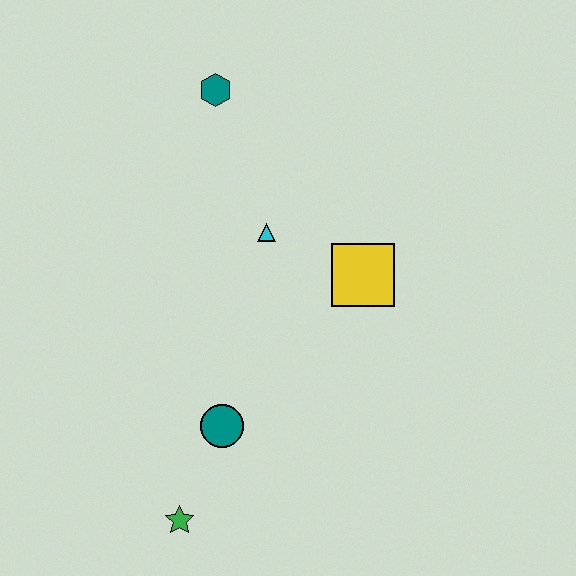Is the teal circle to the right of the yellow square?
No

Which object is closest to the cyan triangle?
The yellow square is closest to the cyan triangle.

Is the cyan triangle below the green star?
No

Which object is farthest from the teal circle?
The teal hexagon is farthest from the teal circle.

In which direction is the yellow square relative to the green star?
The yellow square is above the green star.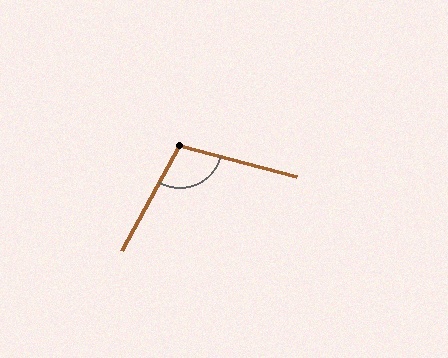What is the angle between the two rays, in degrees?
Approximately 104 degrees.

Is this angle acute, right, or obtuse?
It is obtuse.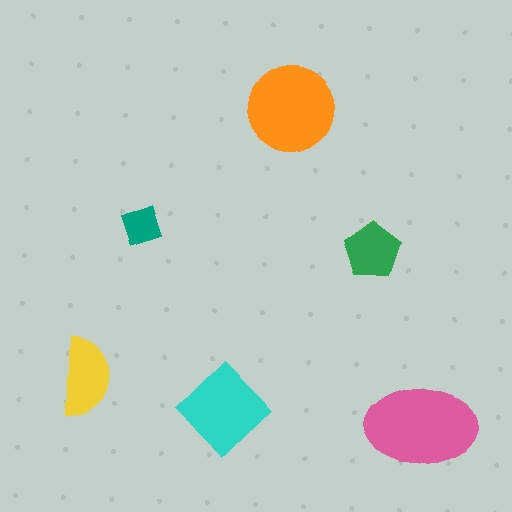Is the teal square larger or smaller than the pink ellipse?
Smaller.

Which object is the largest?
The pink ellipse.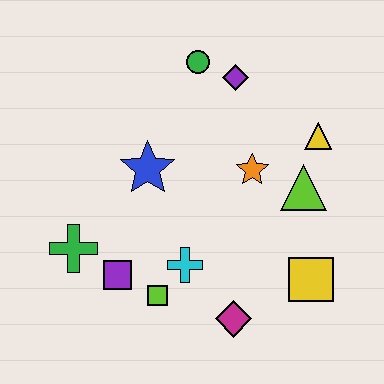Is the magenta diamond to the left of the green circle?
No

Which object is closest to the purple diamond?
The green circle is closest to the purple diamond.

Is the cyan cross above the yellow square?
Yes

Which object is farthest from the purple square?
The yellow triangle is farthest from the purple square.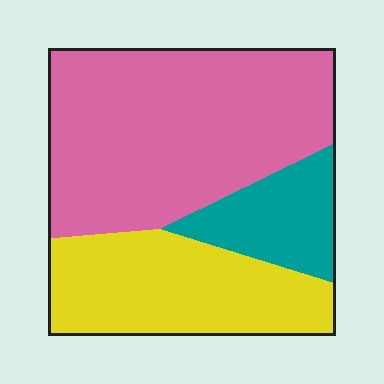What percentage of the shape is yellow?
Yellow takes up about one third (1/3) of the shape.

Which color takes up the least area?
Teal, at roughly 15%.